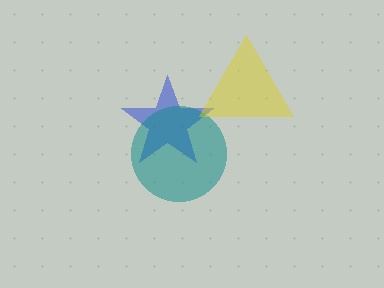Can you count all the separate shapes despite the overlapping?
Yes, there are 3 separate shapes.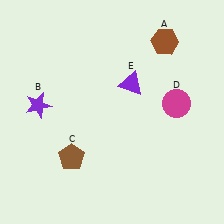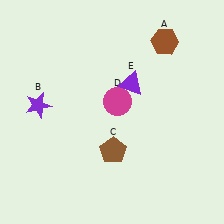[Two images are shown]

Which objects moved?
The objects that moved are: the brown pentagon (C), the magenta circle (D).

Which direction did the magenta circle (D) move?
The magenta circle (D) moved left.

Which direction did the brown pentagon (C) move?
The brown pentagon (C) moved right.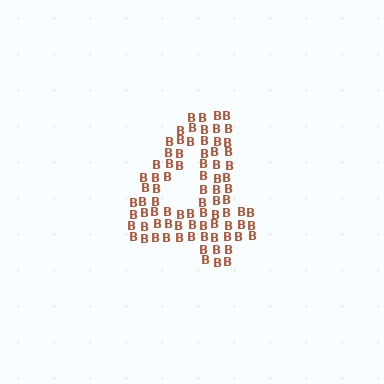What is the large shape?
The large shape is the digit 4.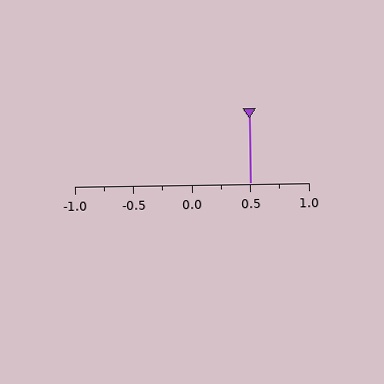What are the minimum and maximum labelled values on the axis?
The axis runs from -1.0 to 1.0.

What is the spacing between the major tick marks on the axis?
The major ticks are spaced 0.5 apart.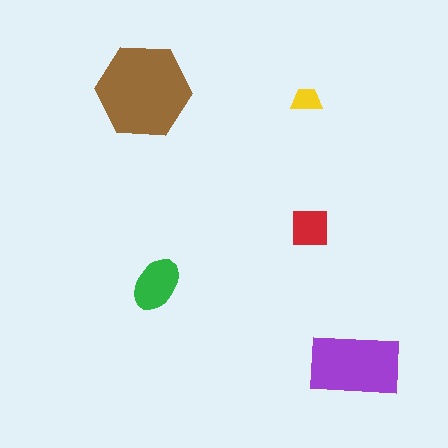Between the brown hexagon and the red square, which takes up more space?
The brown hexagon.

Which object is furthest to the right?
The purple rectangle is rightmost.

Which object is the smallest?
The yellow trapezoid.